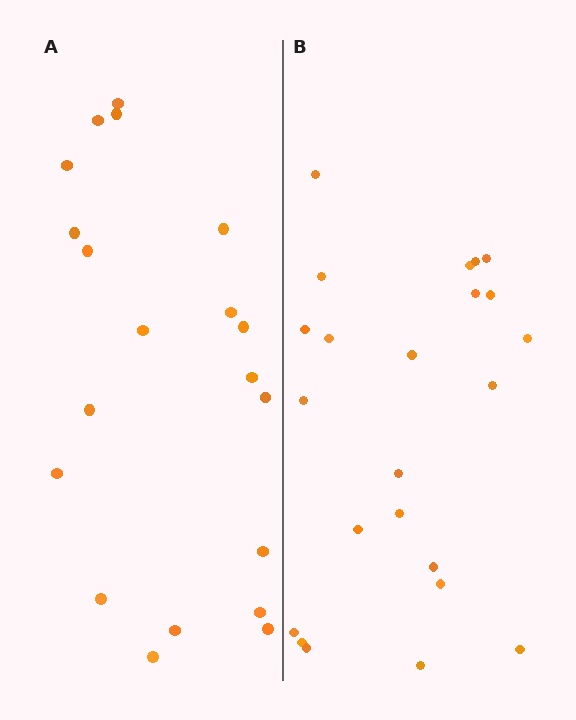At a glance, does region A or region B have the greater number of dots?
Region B (the right region) has more dots.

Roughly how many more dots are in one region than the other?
Region B has just a few more — roughly 2 or 3 more dots than region A.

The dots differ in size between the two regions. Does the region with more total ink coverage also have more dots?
No. Region A has more total ink coverage because its dots are larger, but region B actually contains more individual dots. Total area can be misleading — the number of items is what matters here.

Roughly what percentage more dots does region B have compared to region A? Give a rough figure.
About 15% more.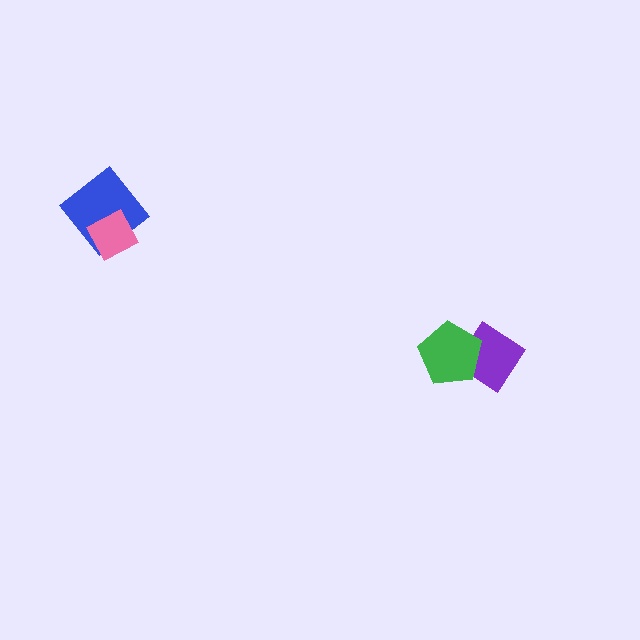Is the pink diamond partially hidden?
No, no other shape covers it.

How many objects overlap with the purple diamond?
1 object overlaps with the purple diamond.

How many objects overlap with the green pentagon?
1 object overlaps with the green pentagon.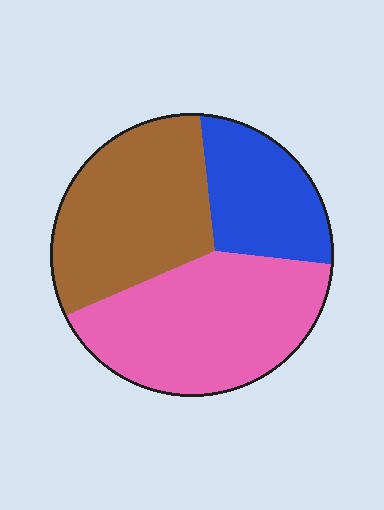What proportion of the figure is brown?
Brown takes up about three eighths (3/8) of the figure.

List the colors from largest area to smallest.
From largest to smallest: pink, brown, blue.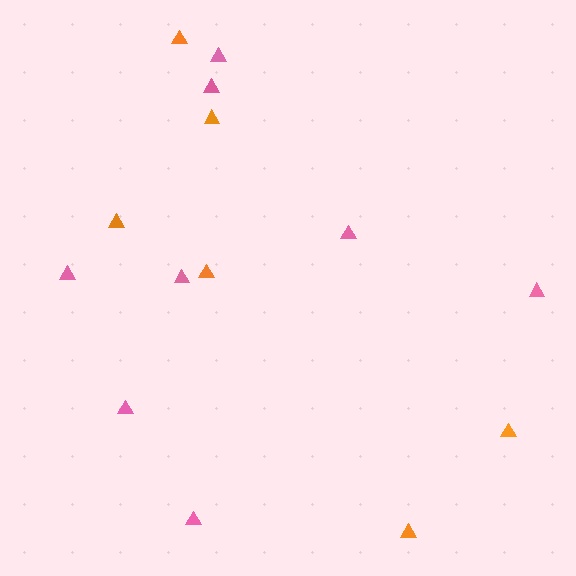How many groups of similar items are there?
There are 2 groups: one group of orange triangles (6) and one group of pink triangles (8).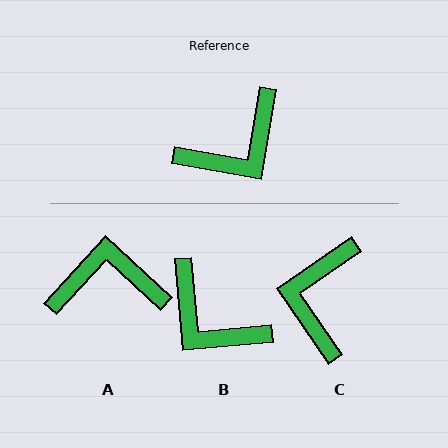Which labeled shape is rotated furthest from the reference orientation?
A, about 147 degrees away.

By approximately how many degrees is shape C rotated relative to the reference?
Approximately 136 degrees clockwise.